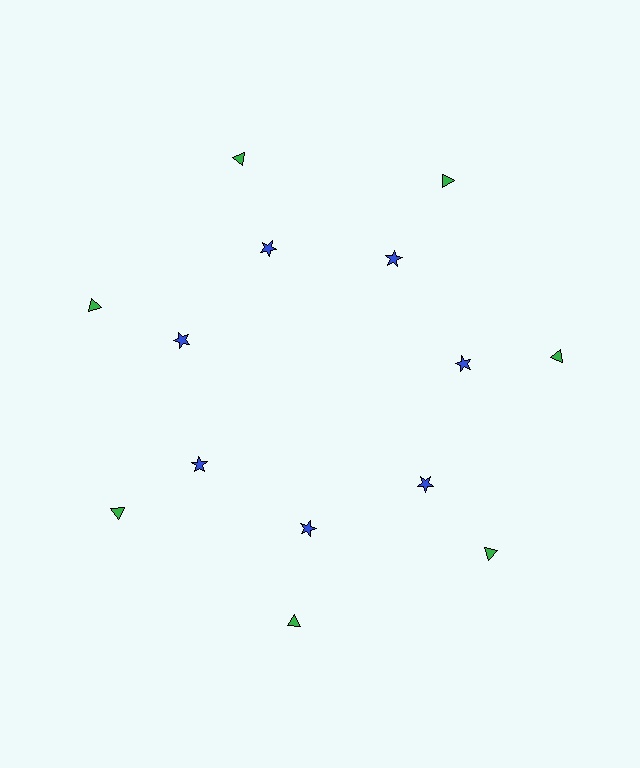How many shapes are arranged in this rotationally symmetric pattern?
There are 14 shapes, arranged in 7 groups of 2.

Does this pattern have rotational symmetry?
Yes, this pattern has 7-fold rotational symmetry. It looks the same after rotating 51 degrees around the center.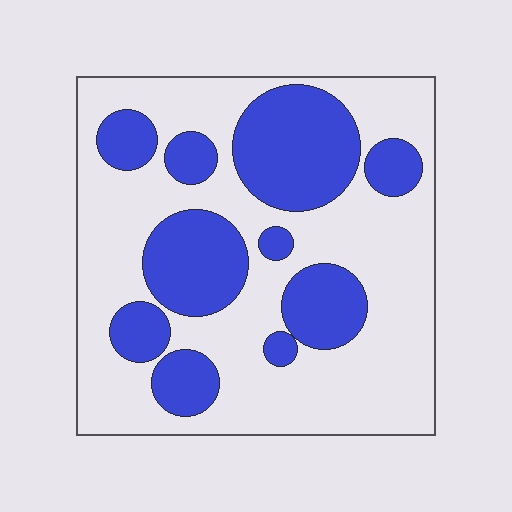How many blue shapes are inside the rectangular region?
10.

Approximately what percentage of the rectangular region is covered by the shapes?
Approximately 35%.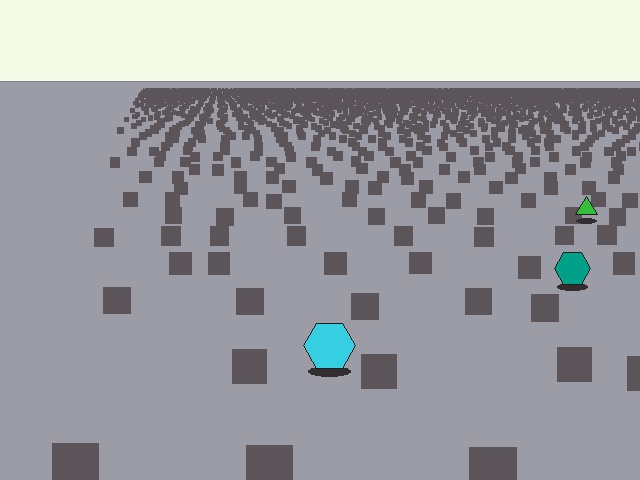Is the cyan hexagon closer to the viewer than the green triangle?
Yes. The cyan hexagon is closer — you can tell from the texture gradient: the ground texture is coarser near it.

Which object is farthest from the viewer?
The green triangle is farthest from the viewer. It appears smaller and the ground texture around it is denser.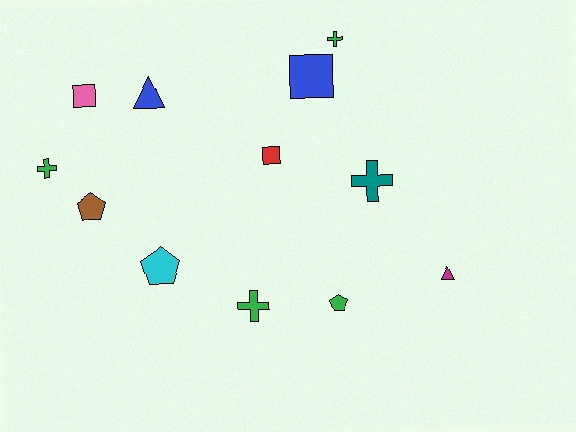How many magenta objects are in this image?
There is 1 magenta object.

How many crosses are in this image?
There are 4 crosses.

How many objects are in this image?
There are 12 objects.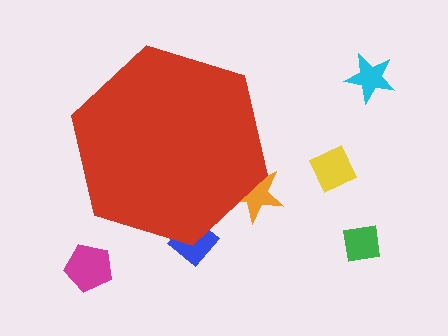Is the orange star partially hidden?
Yes, the orange star is partially hidden behind the red hexagon.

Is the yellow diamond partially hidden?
No, the yellow diamond is fully visible.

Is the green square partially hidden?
No, the green square is fully visible.